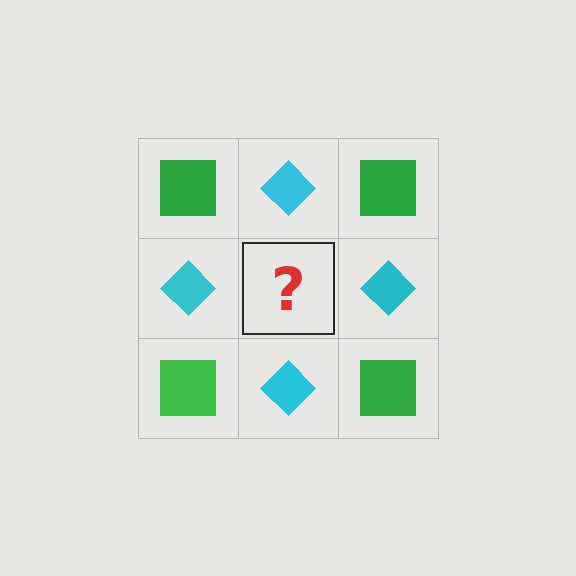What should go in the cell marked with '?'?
The missing cell should contain a green square.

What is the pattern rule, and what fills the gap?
The rule is that it alternates green square and cyan diamond in a checkerboard pattern. The gap should be filled with a green square.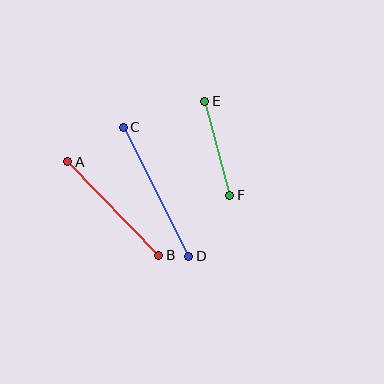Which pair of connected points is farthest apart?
Points C and D are farthest apart.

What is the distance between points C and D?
The distance is approximately 144 pixels.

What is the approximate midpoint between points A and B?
The midpoint is at approximately (113, 209) pixels.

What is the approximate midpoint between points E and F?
The midpoint is at approximately (217, 148) pixels.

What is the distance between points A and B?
The distance is approximately 130 pixels.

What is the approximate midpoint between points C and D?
The midpoint is at approximately (156, 192) pixels.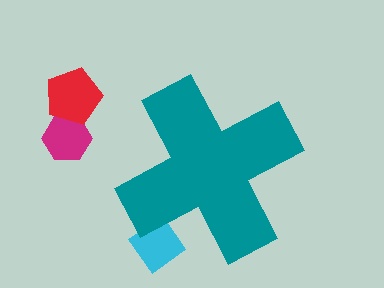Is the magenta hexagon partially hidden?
No, the magenta hexagon is fully visible.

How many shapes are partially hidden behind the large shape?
1 shape is partially hidden.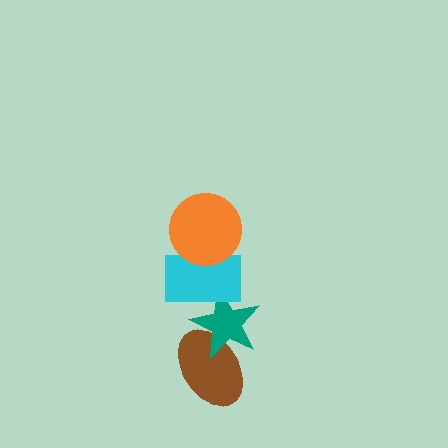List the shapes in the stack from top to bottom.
From top to bottom: the orange circle, the cyan rectangle, the teal star, the brown ellipse.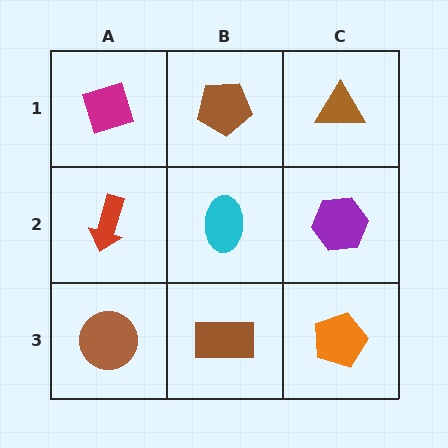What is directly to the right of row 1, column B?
A brown triangle.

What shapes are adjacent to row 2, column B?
A brown pentagon (row 1, column B), a brown rectangle (row 3, column B), a red arrow (row 2, column A), a purple hexagon (row 2, column C).